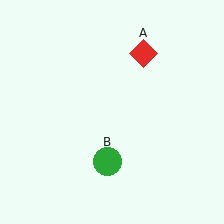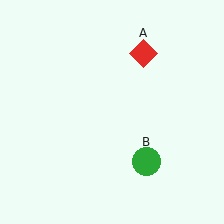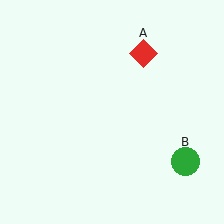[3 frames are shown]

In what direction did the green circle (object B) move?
The green circle (object B) moved right.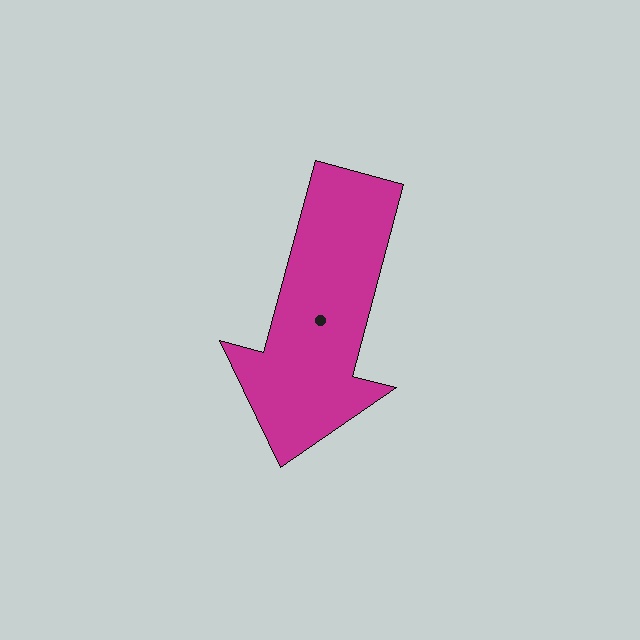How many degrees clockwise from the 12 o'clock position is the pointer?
Approximately 195 degrees.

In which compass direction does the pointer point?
South.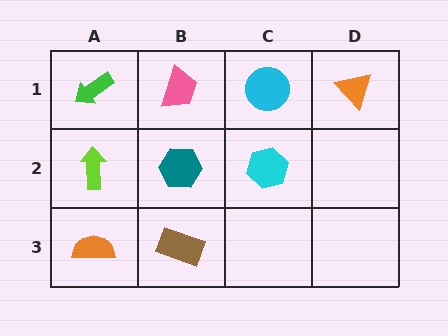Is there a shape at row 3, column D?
No, that cell is empty.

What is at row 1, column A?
A green arrow.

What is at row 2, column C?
A cyan hexagon.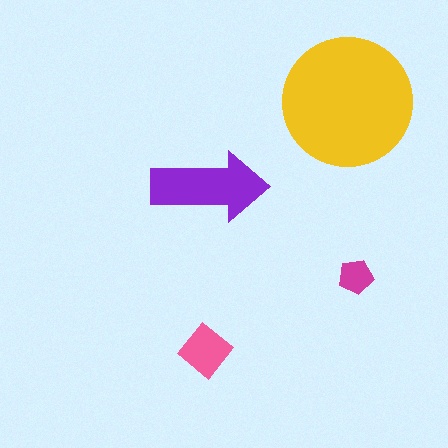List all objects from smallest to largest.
The magenta pentagon, the pink diamond, the purple arrow, the yellow circle.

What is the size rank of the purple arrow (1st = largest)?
2nd.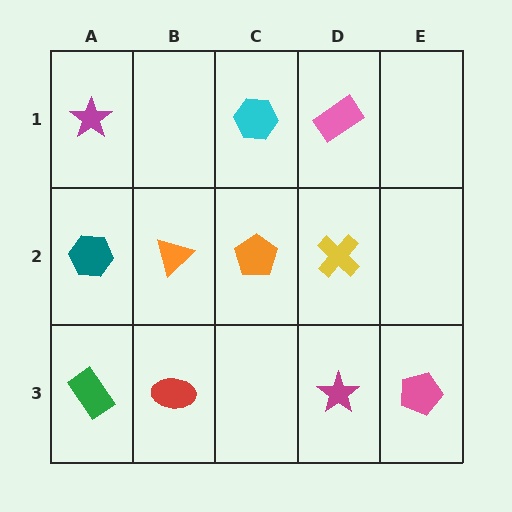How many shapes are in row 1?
3 shapes.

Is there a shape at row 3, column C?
No, that cell is empty.